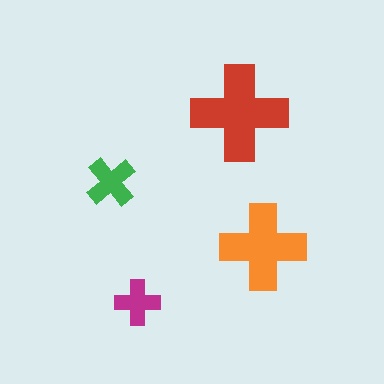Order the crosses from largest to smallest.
the red one, the orange one, the green one, the magenta one.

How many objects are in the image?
There are 4 objects in the image.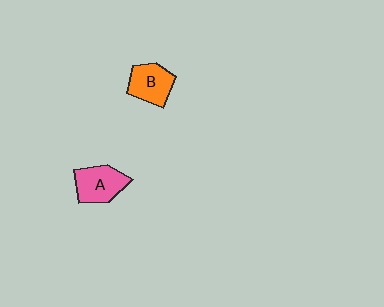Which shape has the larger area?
Shape A (pink).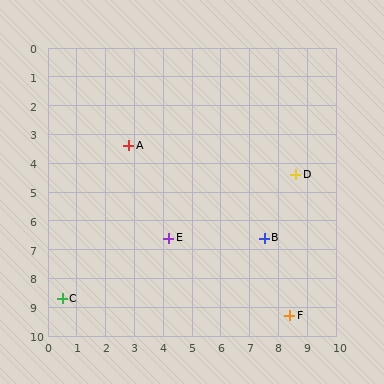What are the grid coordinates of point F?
Point F is at approximately (8.4, 9.3).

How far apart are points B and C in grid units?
Points B and C are about 7.3 grid units apart.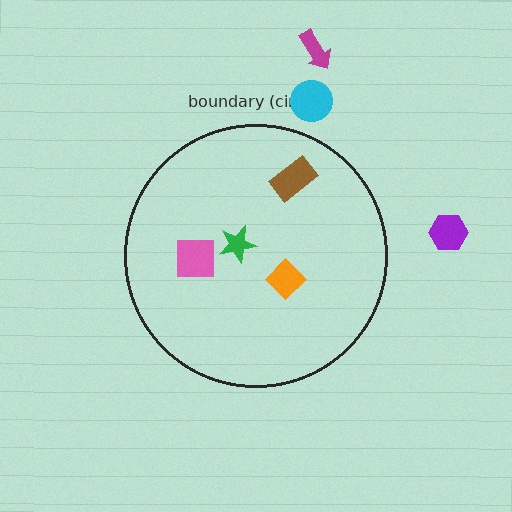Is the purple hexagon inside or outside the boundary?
Outside.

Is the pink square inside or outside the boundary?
Inside.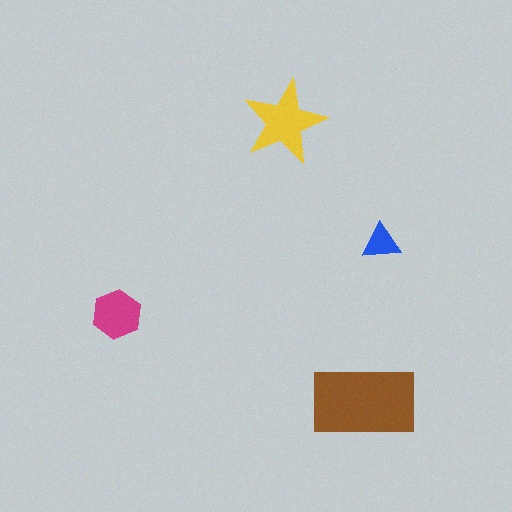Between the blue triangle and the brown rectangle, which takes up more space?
The brown rectangle.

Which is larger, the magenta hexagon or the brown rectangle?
The brown rectangle.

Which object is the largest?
The brown rectangle.